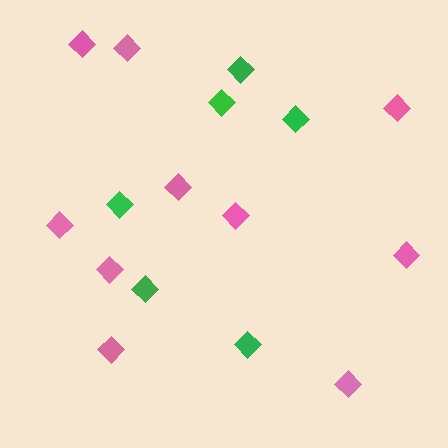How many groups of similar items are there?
There are 2 groups: one group of pink diamonds (10) and one group of green diamonds (6).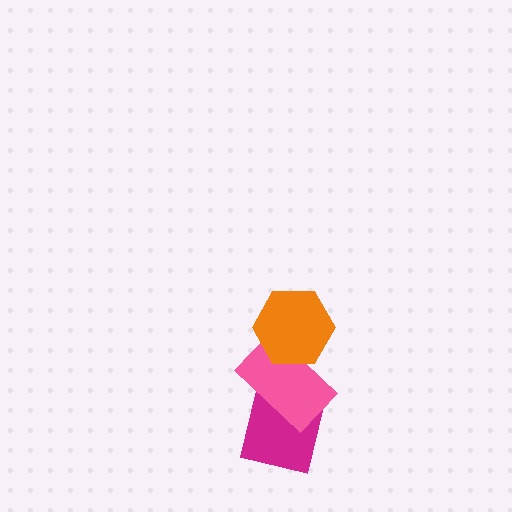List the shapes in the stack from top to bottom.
From top to bottom: the orange hexagon, the pink rectangle, the magenta square.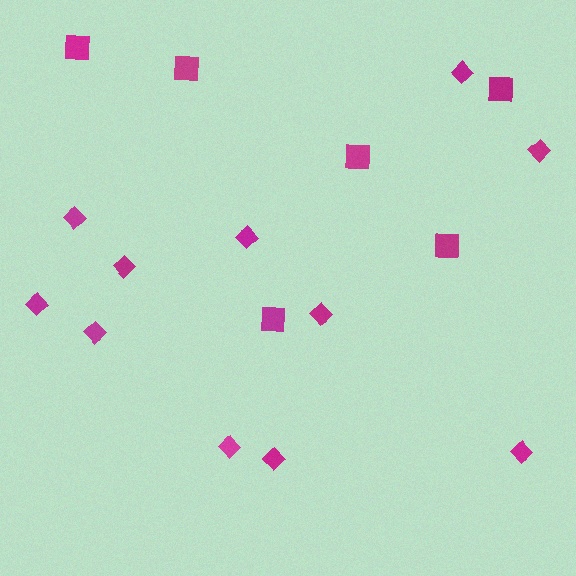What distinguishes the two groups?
There are 2 groups: one group of diamonds (11) and one group of squares (6).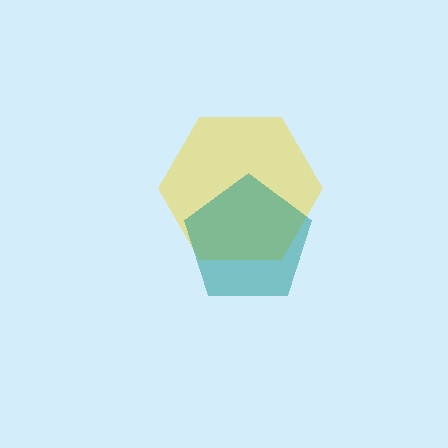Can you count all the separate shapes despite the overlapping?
Yes, there are 2 separate shapes.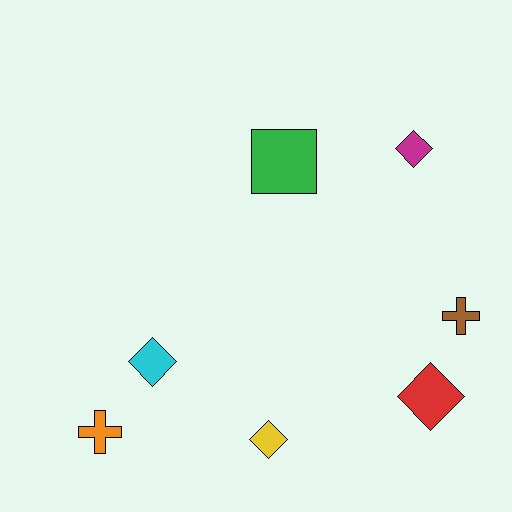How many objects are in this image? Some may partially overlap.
There are 7 objects.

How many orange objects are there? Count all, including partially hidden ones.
There is 1 orange object.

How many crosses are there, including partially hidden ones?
There are 2 crosses.